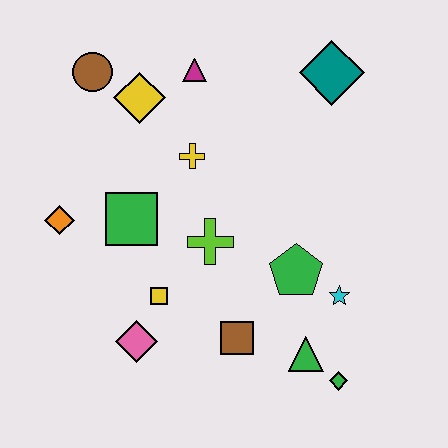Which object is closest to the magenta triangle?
The yellow diamond is closest to the magenta triangle.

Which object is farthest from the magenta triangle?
The green diamond is farthest from the magenta triangle.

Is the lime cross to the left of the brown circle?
No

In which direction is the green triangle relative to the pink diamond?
The green triangle is to the right of the pink diamond.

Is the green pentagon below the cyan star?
No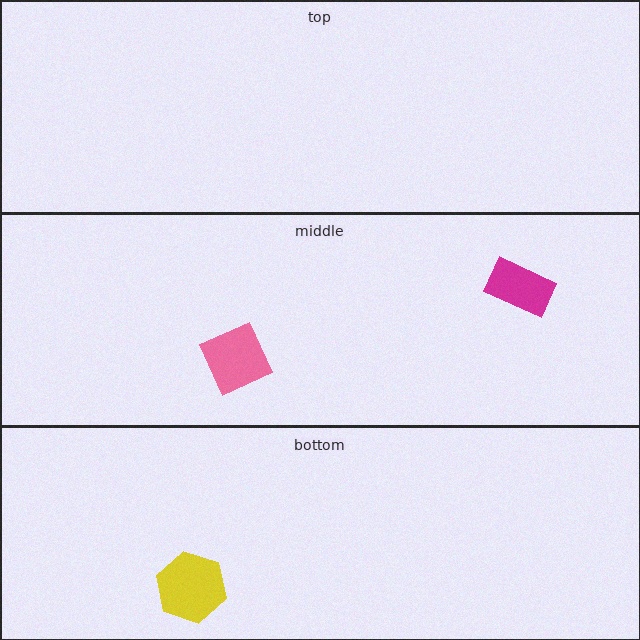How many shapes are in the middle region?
2.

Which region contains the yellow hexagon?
The bottom region.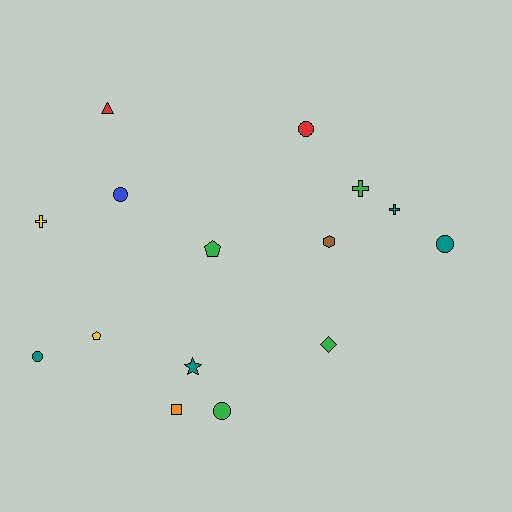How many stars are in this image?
There is 1 star.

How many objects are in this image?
There are 15 objects.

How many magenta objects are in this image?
There are no magenta objects.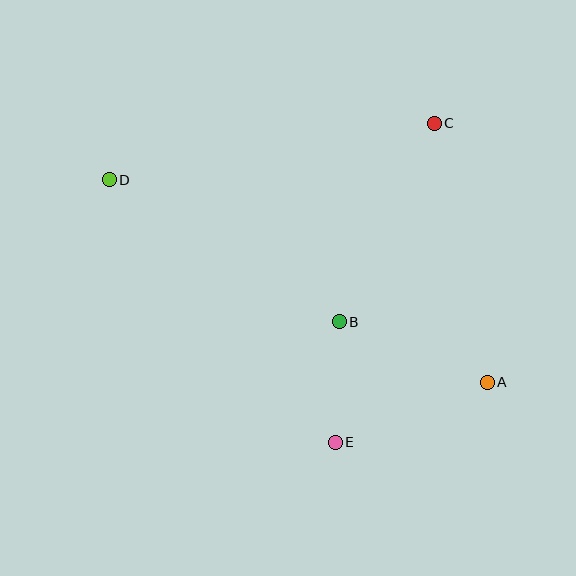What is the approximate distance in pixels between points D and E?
The distance between D and E is approximately 346 pixels.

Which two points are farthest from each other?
Points A and D are farthest from each other.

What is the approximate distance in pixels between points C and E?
The distance between C and E is approximately 334 pixels.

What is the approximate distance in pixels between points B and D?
The distance between B and D is approximately 270 pixels.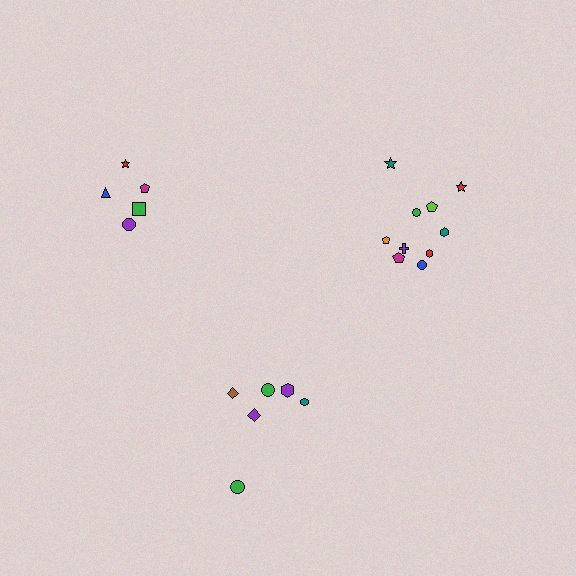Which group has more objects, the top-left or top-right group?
The top-right group.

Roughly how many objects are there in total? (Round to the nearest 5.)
Roughly 20 objects in total.